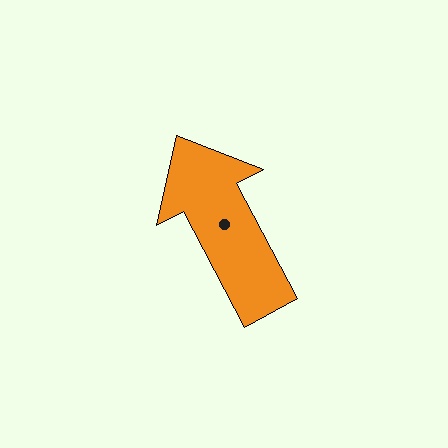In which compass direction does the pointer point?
Northwest.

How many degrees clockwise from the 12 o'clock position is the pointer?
Approximately 332 degrees.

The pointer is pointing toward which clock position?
Roughly 11 o'clock.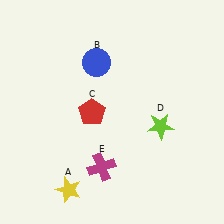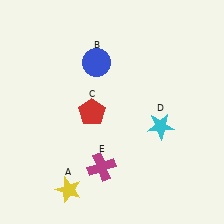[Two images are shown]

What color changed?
The star (D) changed from lime in Image 1 to cyan in Image 2.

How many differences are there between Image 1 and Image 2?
There is 1 difference between the two images.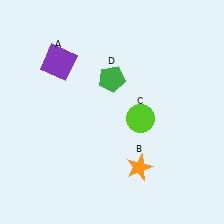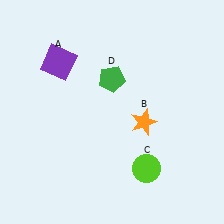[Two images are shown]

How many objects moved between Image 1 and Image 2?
2 objects moved between the two images.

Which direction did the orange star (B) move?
The orange star (B) moved up.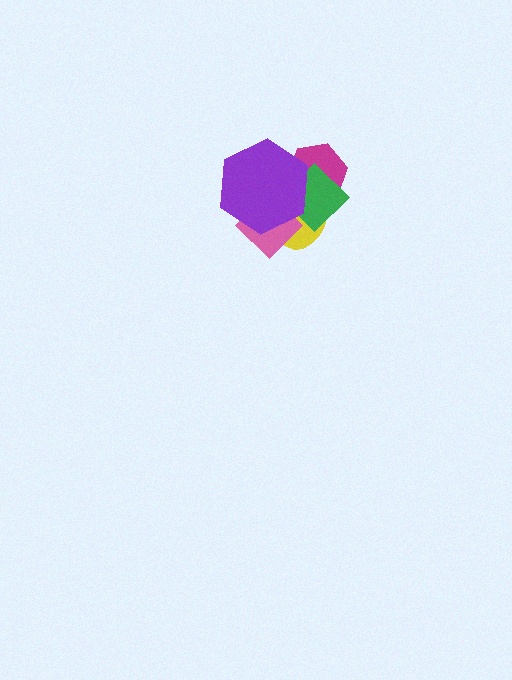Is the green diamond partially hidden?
Yes, it is partially covered by another shape.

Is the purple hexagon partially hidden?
No, no other shape covers it.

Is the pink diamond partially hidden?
Yes, it is partially covered by another shape.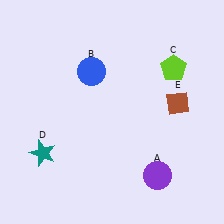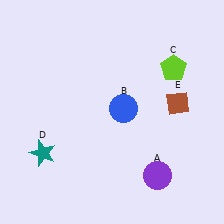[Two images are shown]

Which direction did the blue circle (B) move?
The blue circle (B) moved down.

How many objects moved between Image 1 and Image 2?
1 object moved between the two images.